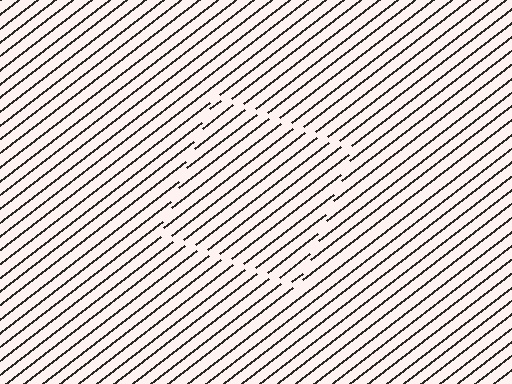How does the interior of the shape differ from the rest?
The interior of the shape contains the same grating, shifted by half a period — the contour is defined by the phase discontinuity where line-ends from the inner and outer gratings abut.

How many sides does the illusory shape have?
4 sides — the line-ends trace a square.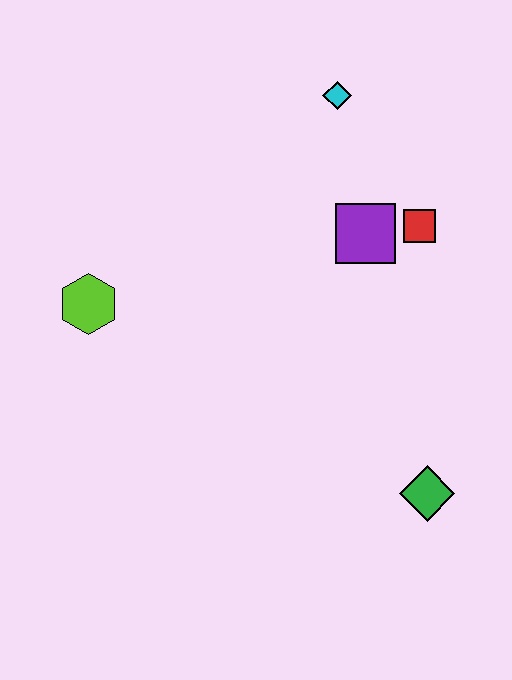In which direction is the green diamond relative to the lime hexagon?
The green diamond is to the right of the lime hexagon.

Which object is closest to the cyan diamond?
The purple square is closest to the cyan diamond.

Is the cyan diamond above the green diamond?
Yes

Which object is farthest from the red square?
The lime hexagon is farthest from the red square.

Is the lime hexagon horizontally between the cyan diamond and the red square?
No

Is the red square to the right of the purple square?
Yes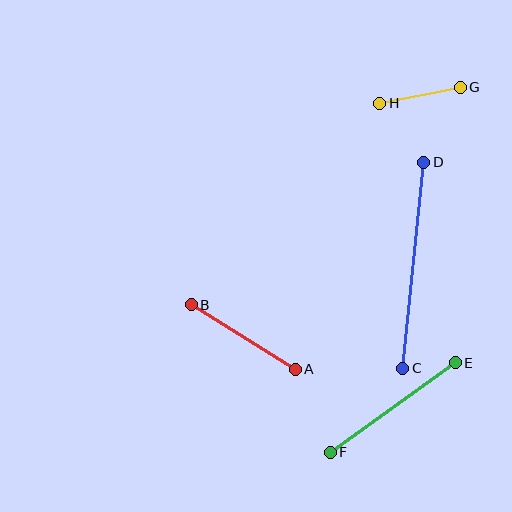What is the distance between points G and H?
The distance is approximately 82 pixels.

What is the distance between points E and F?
The distance is approximately 154 pixels.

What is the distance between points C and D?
The distance is approximately 207 pixels.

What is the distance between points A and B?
The distance is approximately 123 pixels.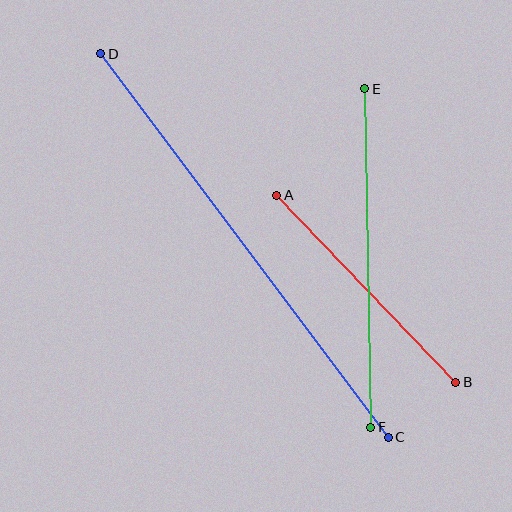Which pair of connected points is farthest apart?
Points C and D are farthest apart.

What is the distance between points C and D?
The distance is approximately 479 pixels.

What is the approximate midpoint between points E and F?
The midpoint is at approximately (368, 258) pixels.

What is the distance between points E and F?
The distance is approximately 338 pixels.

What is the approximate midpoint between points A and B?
The midpoint is at approximately (366, 289) pixels.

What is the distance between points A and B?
The distance is approximately 259 pixels.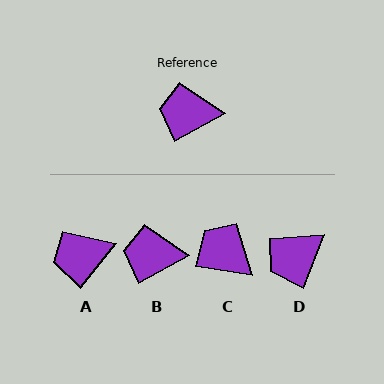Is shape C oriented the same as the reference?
No, it is off by about 38 degrees.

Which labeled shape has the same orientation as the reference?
B.